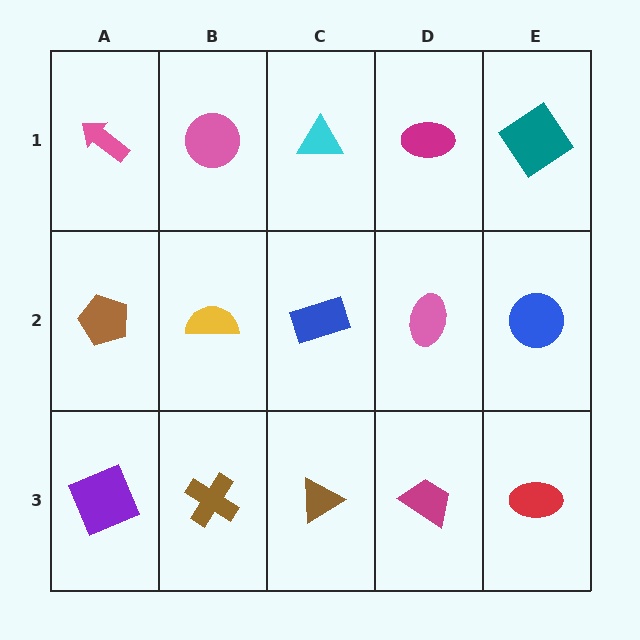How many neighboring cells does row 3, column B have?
3.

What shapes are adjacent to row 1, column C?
A blue rectangle (row 2, column C), a pink circle (row 1, column B), a magenta ellipse (row 1, column D).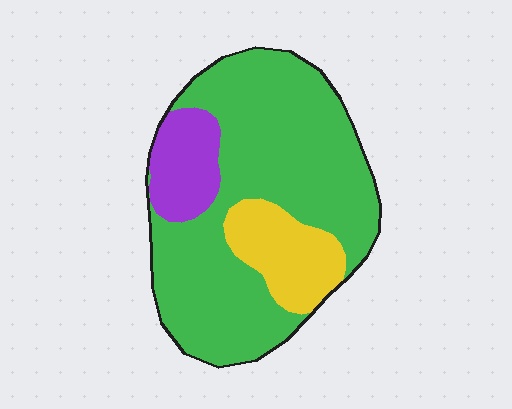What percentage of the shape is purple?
Purple takes up about one eighth (1/8) of the shape.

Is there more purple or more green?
Green.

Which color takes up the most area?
Green, at roughly 70%.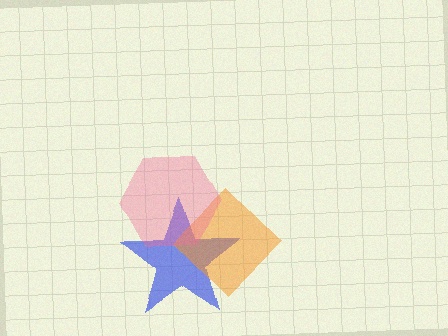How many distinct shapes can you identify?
There are 3 distinct shapes: a blue star, an orange diamond, a pink hexagon.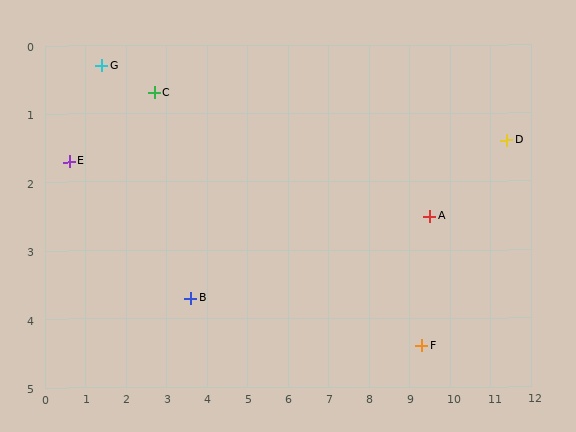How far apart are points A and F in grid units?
Points A and F are about 1.9 grid units apart.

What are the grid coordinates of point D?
Point D is at approximately (11.4, 1.4).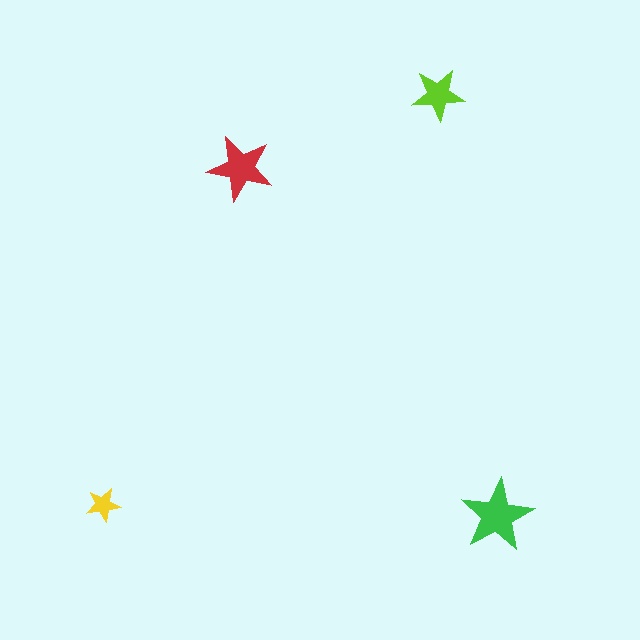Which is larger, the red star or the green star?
The green one.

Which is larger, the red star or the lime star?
The red one.